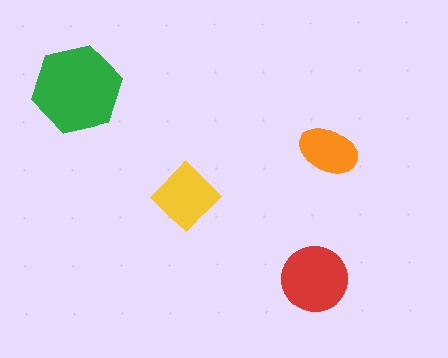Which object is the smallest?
The orange ellipse.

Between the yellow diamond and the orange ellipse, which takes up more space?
The yellow diamond.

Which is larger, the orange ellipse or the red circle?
The red circle.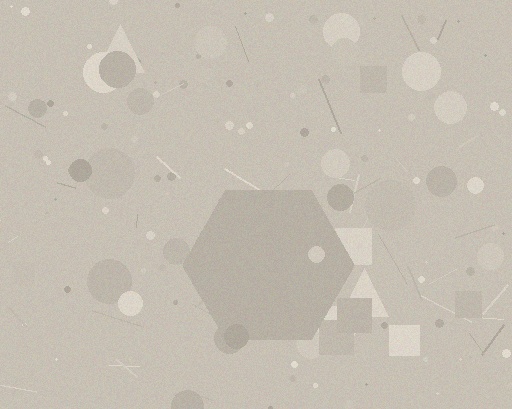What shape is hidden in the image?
A hexagon is hidden in the image.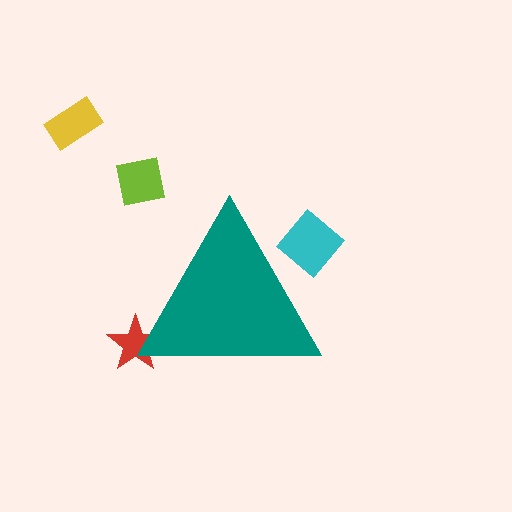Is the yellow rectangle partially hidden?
No, the yellow rectangle is fully visible.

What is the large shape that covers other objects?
A teal triangle.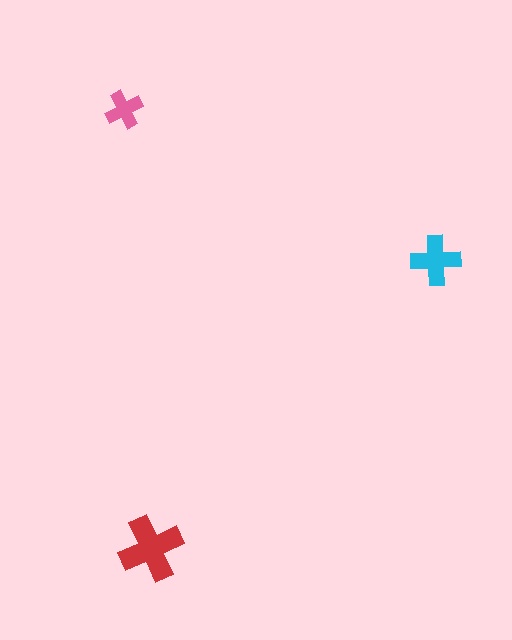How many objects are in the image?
There are 3 objects in the image.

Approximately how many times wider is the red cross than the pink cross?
About 1.5 times wider.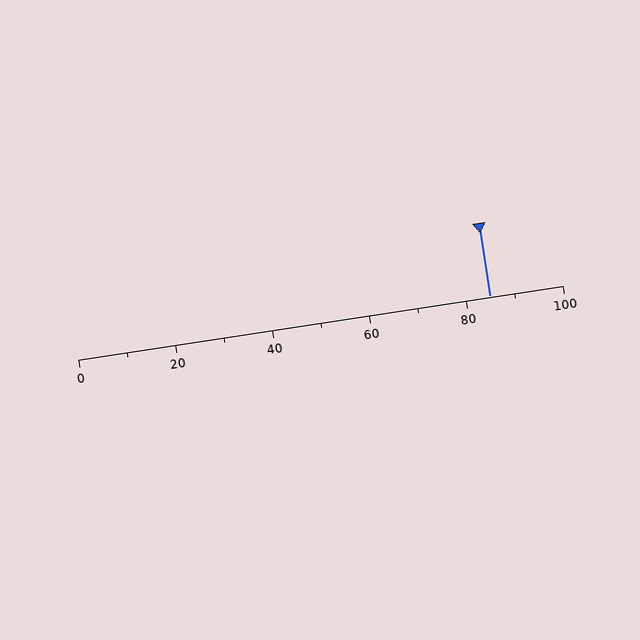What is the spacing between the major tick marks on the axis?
The major ticks are spaced 20 apart.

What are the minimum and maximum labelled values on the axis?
The axis runs from 0 to 100.